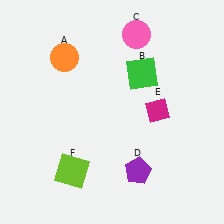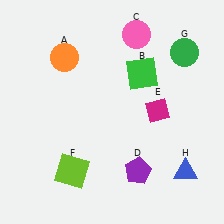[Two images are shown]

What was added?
A green circle (G), a blue triangle (H) were added in Image 2.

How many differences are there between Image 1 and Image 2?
There are 2 differences between the two images.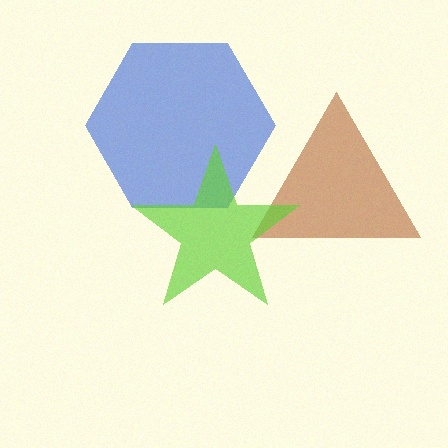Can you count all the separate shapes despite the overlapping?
Yes, there are 3 separate shapes.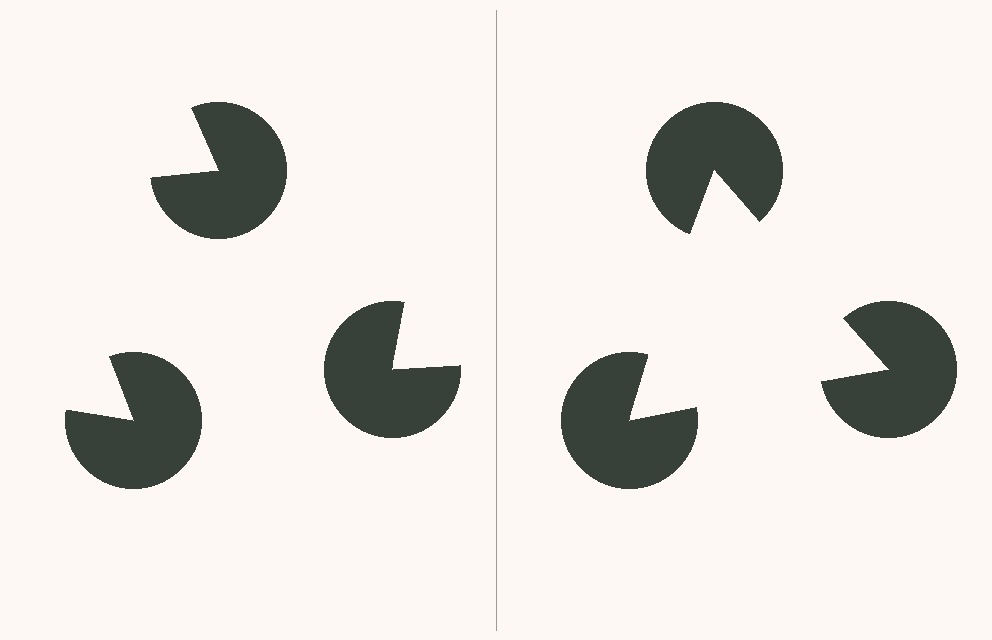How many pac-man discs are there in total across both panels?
6 — 3 on each side.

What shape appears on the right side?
An illusory triangle.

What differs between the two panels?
The pac-man discs are positioned identically on both sides; only the wedge orientations differ. On the right they align to a triangle; on the left they are misaligned.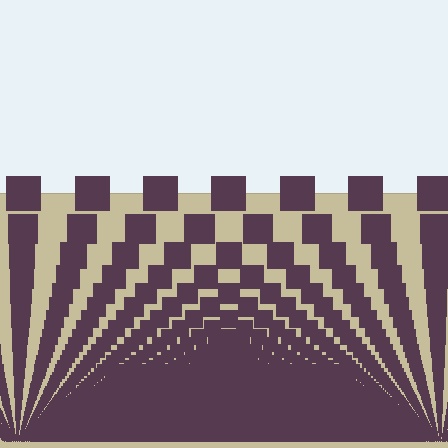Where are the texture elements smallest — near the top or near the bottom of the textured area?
Near the bottom.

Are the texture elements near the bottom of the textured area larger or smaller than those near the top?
Smaller. The gradient is inverted — elements near the bottom are smaller and denser.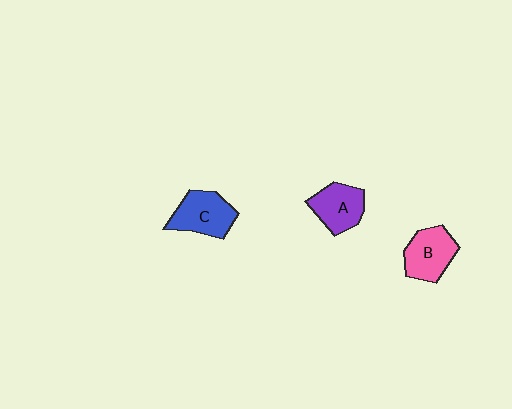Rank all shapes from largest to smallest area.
From largest to smallest: C (blue), B (pink), A (purple).